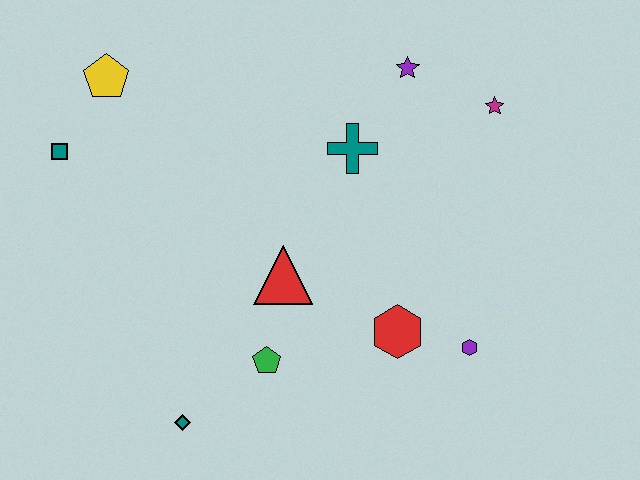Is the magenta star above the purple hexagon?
Yes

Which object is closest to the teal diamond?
The green pentagon is closest to the teal diamond.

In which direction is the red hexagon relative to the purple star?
The red hexagon is below the purple star.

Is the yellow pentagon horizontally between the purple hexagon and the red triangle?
No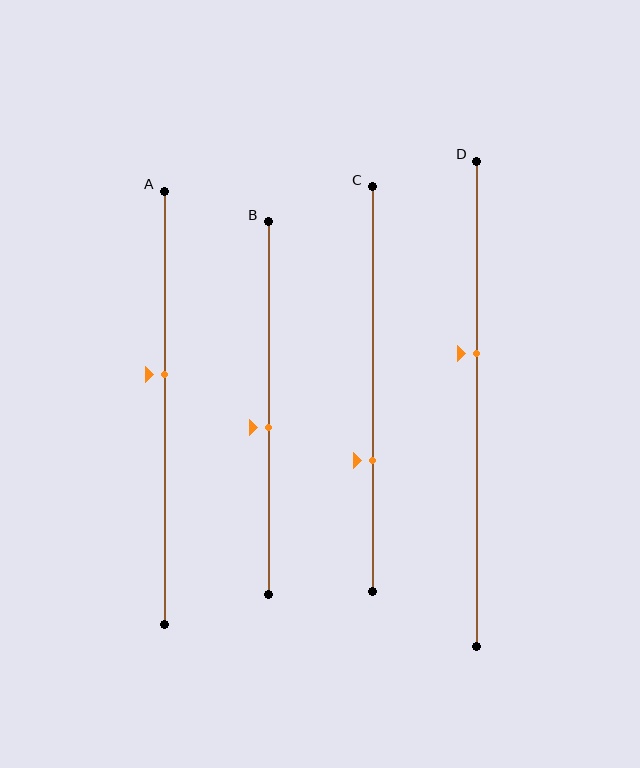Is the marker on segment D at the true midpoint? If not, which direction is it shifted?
No, the marker on segment D is shifted upward by about 10% of the segment length.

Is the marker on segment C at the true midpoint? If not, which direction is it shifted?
No, the marker on segment C is shifted downward by about 17% of the segment length.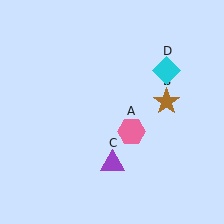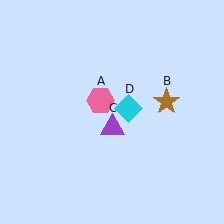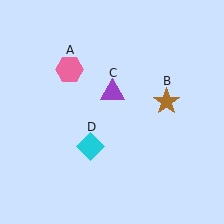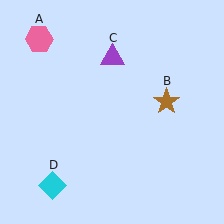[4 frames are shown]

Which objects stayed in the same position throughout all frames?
Brown star (object B) remained stationary.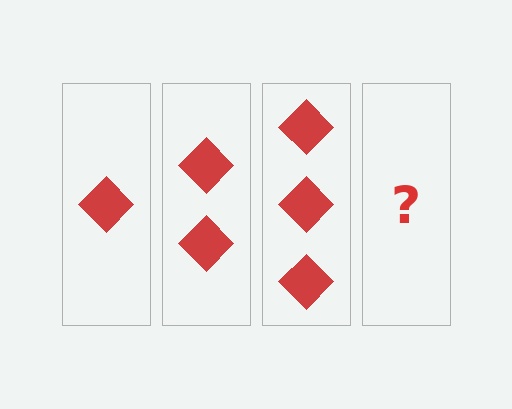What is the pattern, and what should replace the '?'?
The pattern is that each step adds one more diamond. The '?' should be 4 diamonds.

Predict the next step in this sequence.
The next step is 4 diamonds.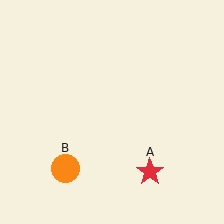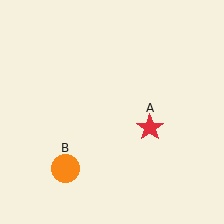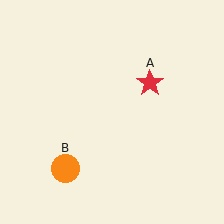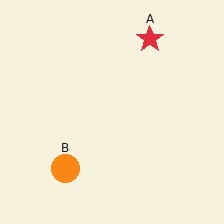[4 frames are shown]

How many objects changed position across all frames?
1 object changed position: red star (object A).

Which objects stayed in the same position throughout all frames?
Orange circle (object B) remained stationary.